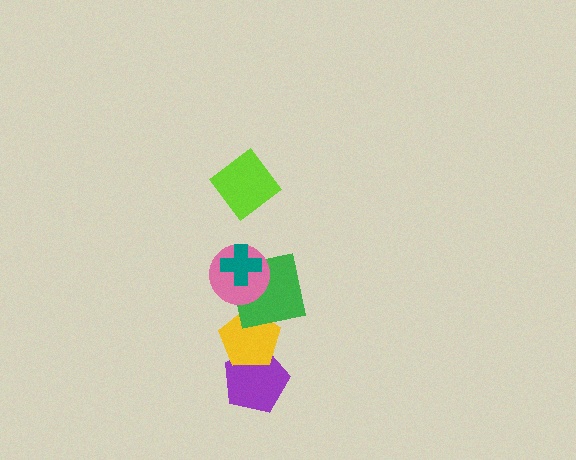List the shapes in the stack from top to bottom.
From top to bottom: the lime diamond, the teal cross, the pink circle, the green square, the yellow pentagon, the purple pentagon.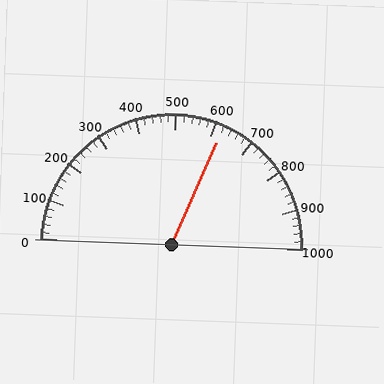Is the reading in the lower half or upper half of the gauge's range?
The reading is in the upper half of the range (0 to 1000).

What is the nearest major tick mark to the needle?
The nearest major tick mark is 600.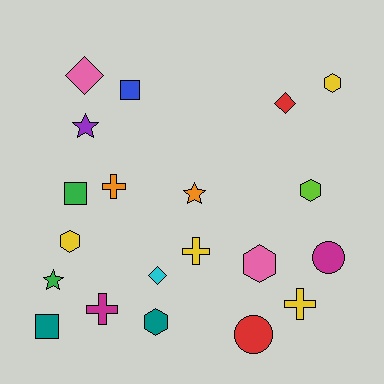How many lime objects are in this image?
There is 1 lime object.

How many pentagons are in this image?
There are no pentagons.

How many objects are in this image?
There are 20 objects.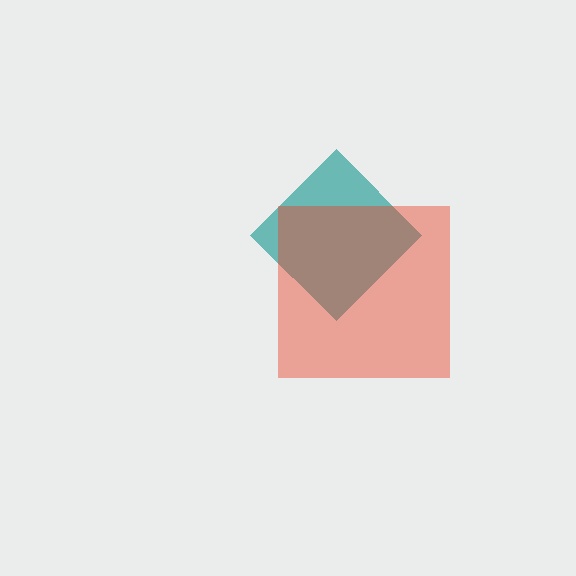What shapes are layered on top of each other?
The layered shapes are: a teal diamond, a red square.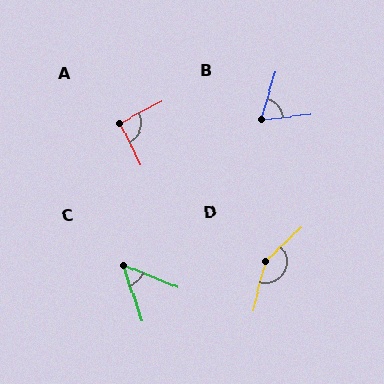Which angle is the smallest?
C, at approximately 50 degrees.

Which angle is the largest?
D, at approximately 148 degrees.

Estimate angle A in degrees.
Approximately 91 degrees.